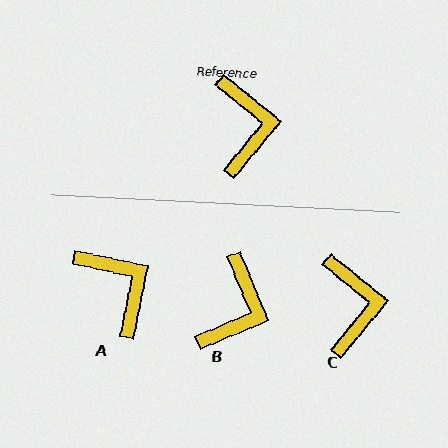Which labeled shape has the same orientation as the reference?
C.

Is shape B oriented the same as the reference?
No, it is off by about 28 degrees.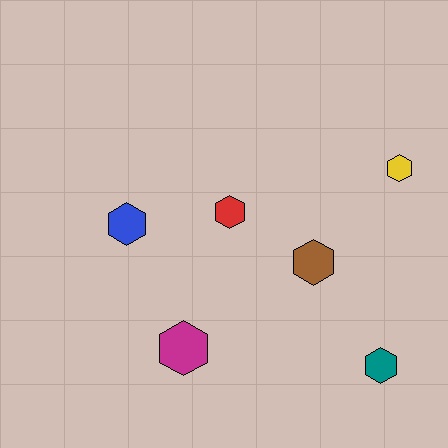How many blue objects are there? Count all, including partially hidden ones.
There is 1 blue object.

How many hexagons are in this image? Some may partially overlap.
There are 6 hexagons.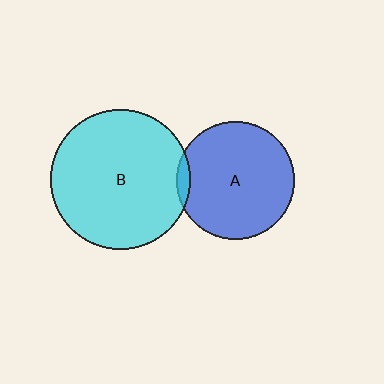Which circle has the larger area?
Circle B (cyan).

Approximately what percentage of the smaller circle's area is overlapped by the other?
Approximately 5%.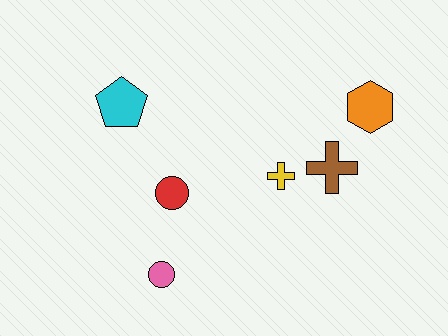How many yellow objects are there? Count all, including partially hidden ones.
There is 1 yellow object.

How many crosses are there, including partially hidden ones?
There are 2 crosses.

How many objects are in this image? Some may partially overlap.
There are 6 objects.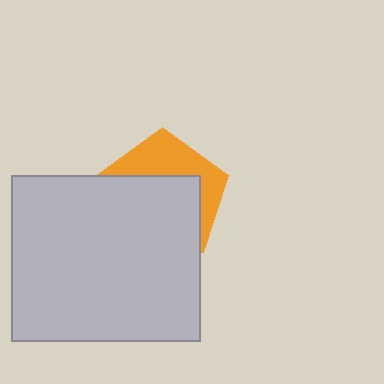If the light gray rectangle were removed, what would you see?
You would see the complete orange pentagon.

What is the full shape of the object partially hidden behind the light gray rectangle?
The partially hidden object is an orange pentagon.